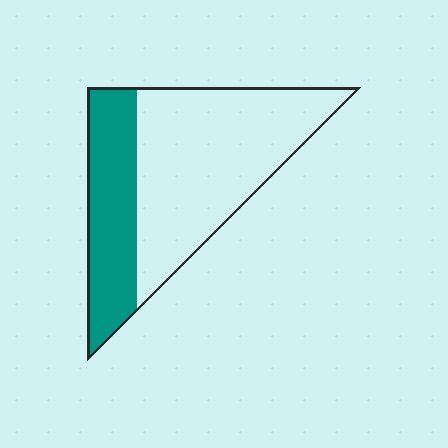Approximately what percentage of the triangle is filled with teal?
Approximately 35%.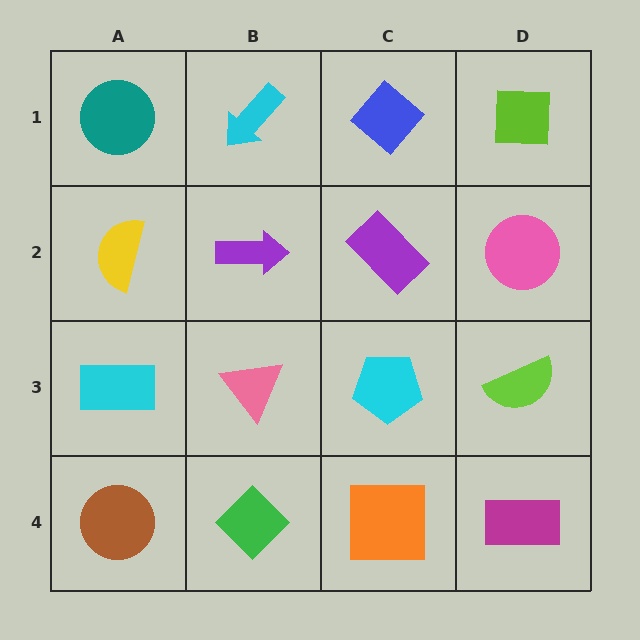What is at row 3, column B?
A pink triangle.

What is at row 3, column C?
A cyan pentagon.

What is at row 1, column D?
A lime square.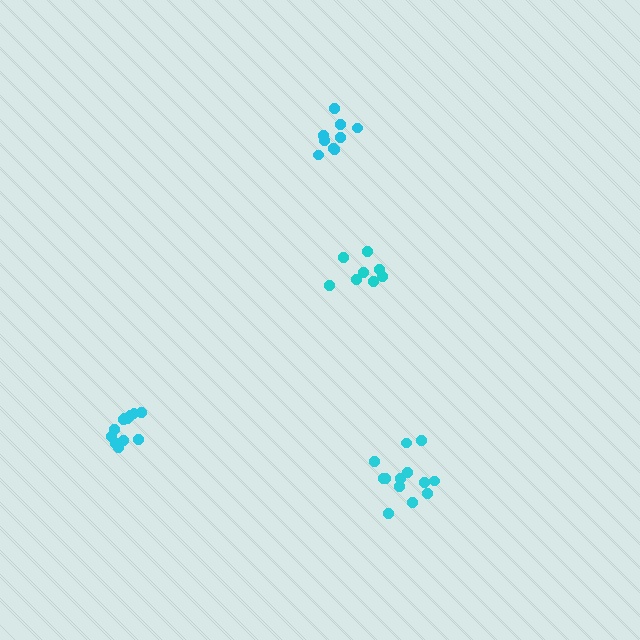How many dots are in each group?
Group 1: 12 dots, Group 2: 8 dots, Group 3: 9 dots, Group 4: 13 dots (42 total).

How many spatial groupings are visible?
There are 4 spatial groupings.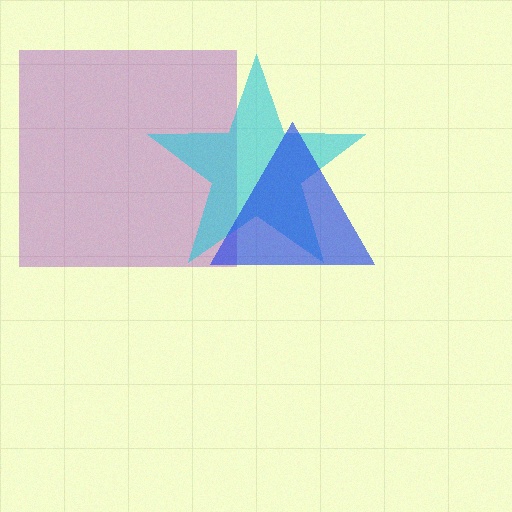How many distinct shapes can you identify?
There are 3 distinct shapes: a purple square, a cyan star, a blue triangle.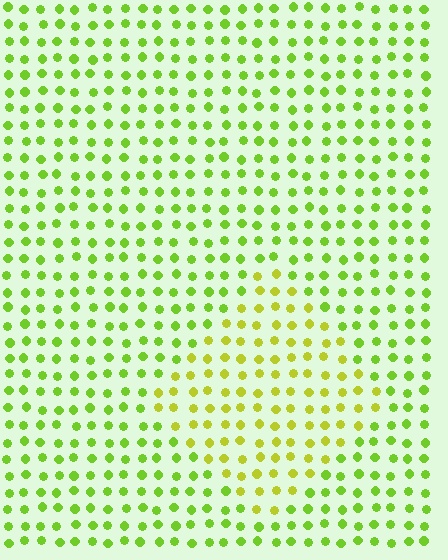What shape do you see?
I see a diamond.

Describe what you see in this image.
The image is filled with small lime elements in a uniform arrangement. A diamond-shaped region is visible where the elements are tinted to a slightly different hue, forming a subtle color boundary.